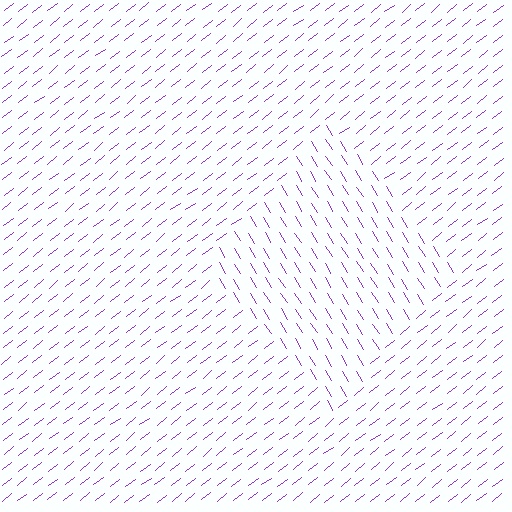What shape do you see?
I see a diamond.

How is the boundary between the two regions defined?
The boundary is defined purely by a change in line orientation (approximately 83 degrees difference). All lines are the same color and thickness.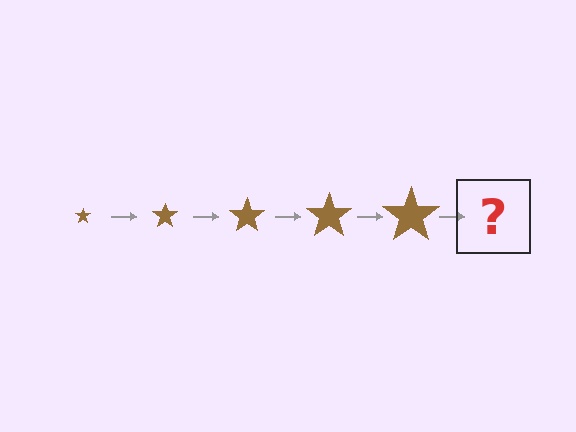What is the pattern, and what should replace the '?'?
The pattern is that the star gets progressively larger each step. The '?' should be a brown star, larger than the previous one.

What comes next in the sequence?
The next element should be a brown star, larger than the previous one.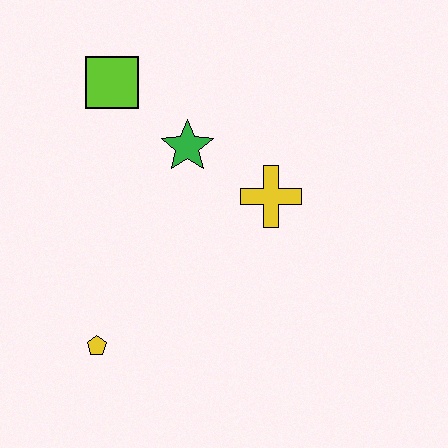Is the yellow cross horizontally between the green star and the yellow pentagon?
No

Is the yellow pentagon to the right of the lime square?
No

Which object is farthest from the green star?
The yellow pentagon is farthest from the green star.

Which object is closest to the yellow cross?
The green star is closest to the yellow cross.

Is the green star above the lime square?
No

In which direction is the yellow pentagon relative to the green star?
The yellow pentagon is below the green star.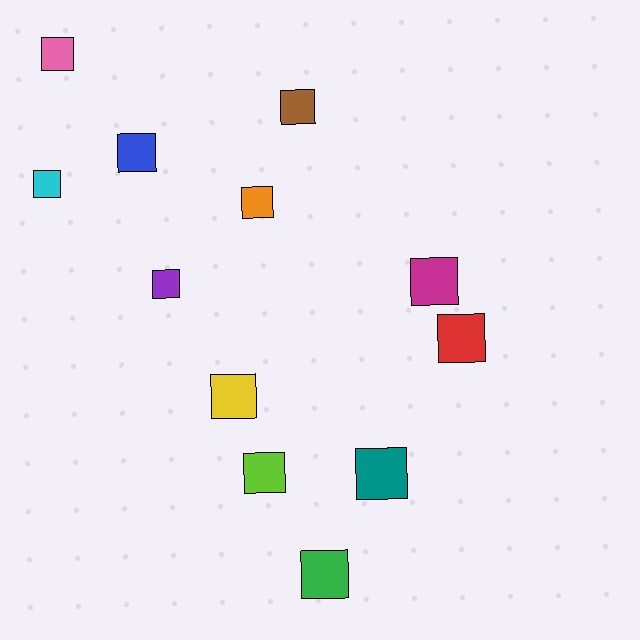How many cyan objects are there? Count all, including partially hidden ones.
There is 1 cyan object.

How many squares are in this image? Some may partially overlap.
There are 12 squares.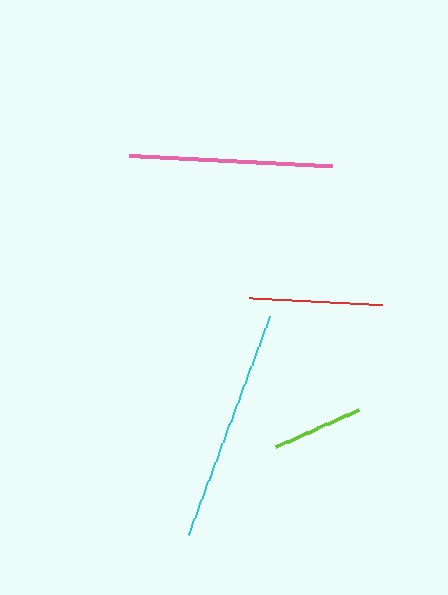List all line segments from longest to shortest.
From longest to shortest: cyan, pink, red, lime.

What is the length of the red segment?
The red segment is approximately 133 pixels long.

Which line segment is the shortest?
The lime line is the shortest at approximately 91 pixels.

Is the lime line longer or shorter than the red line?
The red line is longer than the lime line.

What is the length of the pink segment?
The pink segment is approximately 203 pixels long.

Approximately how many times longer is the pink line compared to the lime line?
The pink line is approximately 2.2 times the length of the lime line.